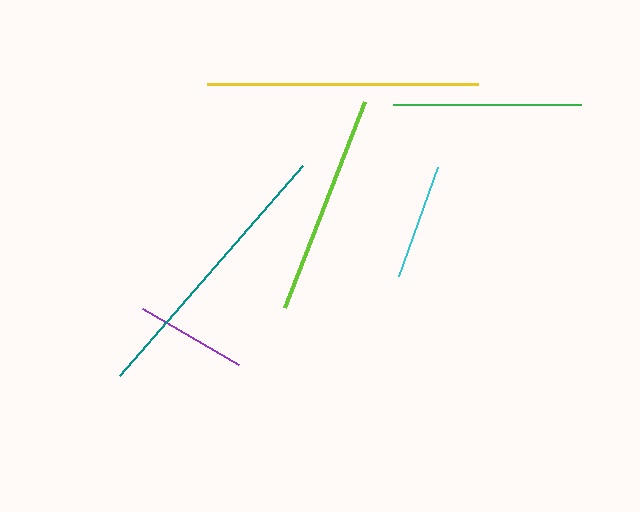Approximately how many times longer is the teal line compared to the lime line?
The teal line is approximately 1.3 times the length of the lime line.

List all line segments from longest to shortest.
From longest to shortest: teal, yellow, lime, green, cyan, purple.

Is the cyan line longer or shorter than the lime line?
The lime line is longer than the cyan line.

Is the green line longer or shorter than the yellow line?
The yellow line is longer than the green line.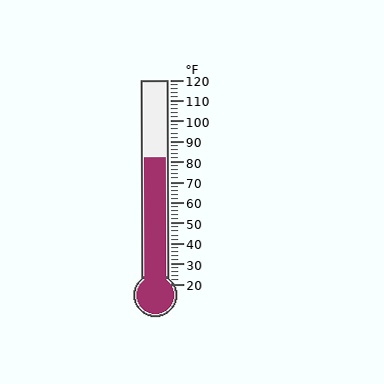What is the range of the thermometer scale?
The thermometer scale ranges from 20°F to 120°F.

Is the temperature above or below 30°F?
The temperature is above 30°F.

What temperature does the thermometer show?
The thermometer shows approximately 82°F.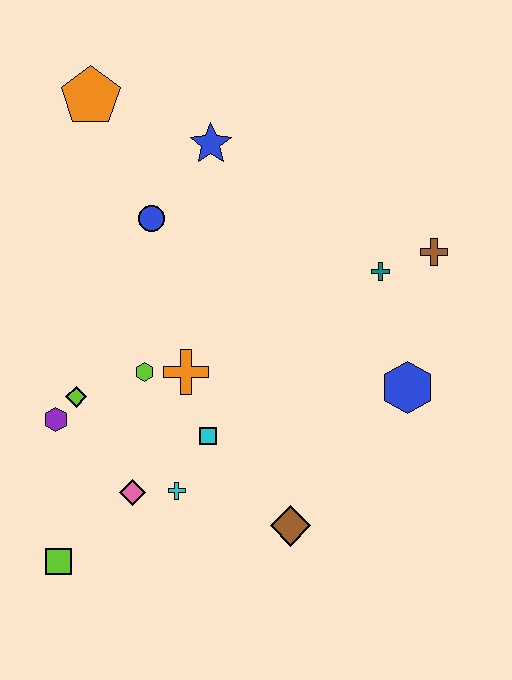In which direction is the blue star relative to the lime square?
The blue star is above the lime square.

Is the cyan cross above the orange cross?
No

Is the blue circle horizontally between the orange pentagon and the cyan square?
Yes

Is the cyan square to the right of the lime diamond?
Yes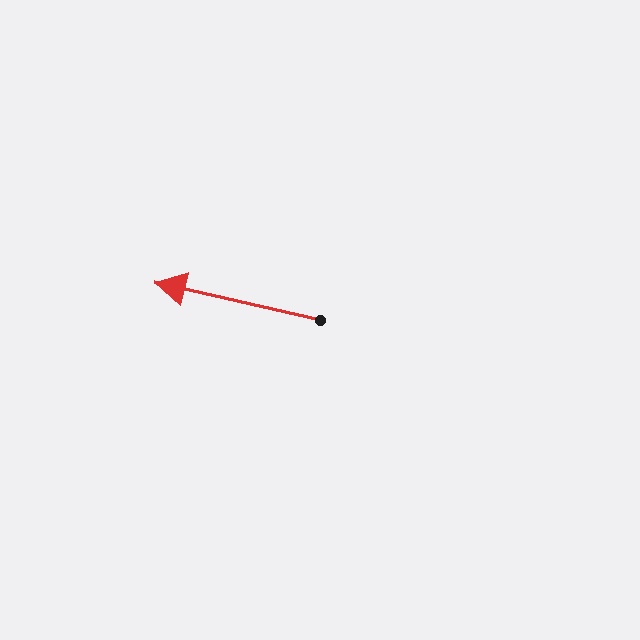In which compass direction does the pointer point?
West.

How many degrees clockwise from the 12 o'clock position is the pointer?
Approximately 283 degrees.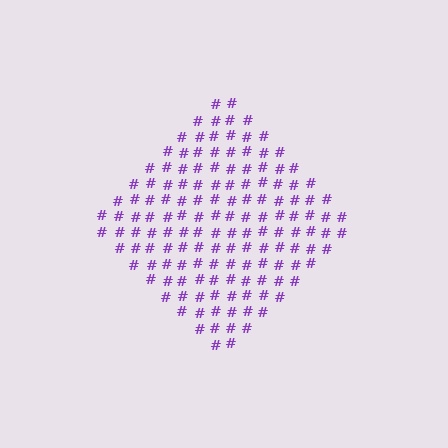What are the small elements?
The small elements are hash symbols.